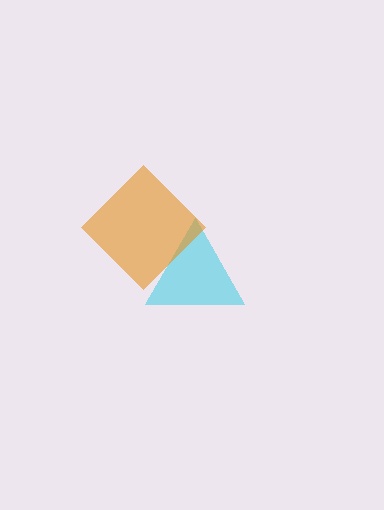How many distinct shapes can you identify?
There are 2 distinct shapes: a cyan triangle, an orange diamond.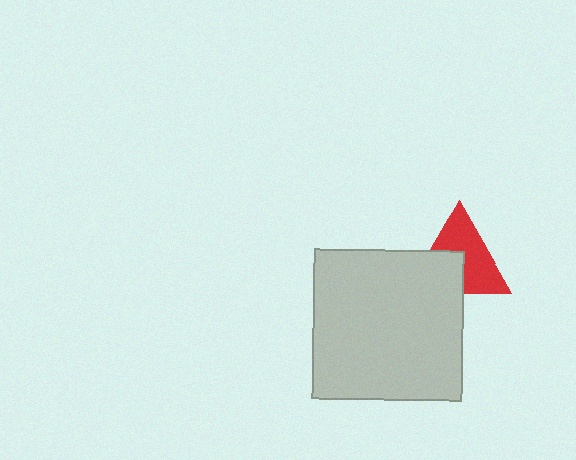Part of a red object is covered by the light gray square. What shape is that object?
It is a triangle.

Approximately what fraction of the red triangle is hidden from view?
Roughly 41% of the red triangle is hidden behind the light gray square.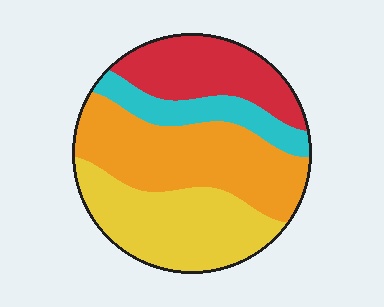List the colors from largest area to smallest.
From largest to smallest: orange, yellow, red, cyan.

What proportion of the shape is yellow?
Yellow covers about 30% of the shape.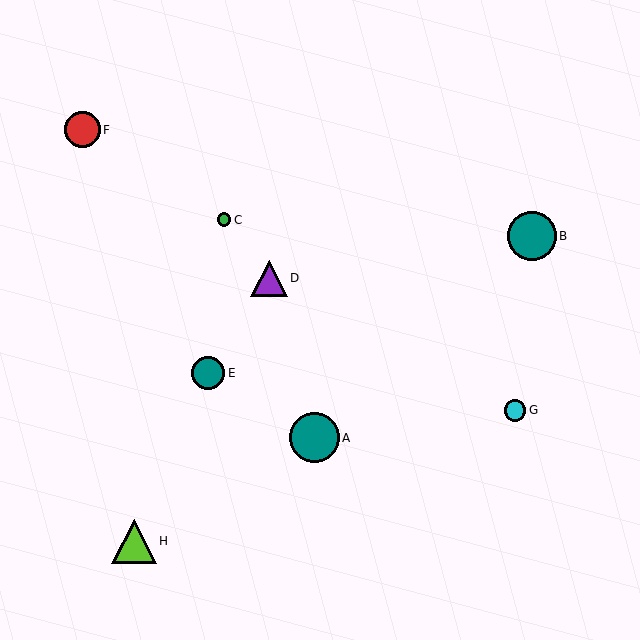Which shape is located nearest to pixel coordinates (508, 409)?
The cyan circle (labeled G) at (515, 410) is nearest to that location.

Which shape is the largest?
The teal circle (labeled A) is the largest.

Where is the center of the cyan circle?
The center of the cyan circle is at (515, 410).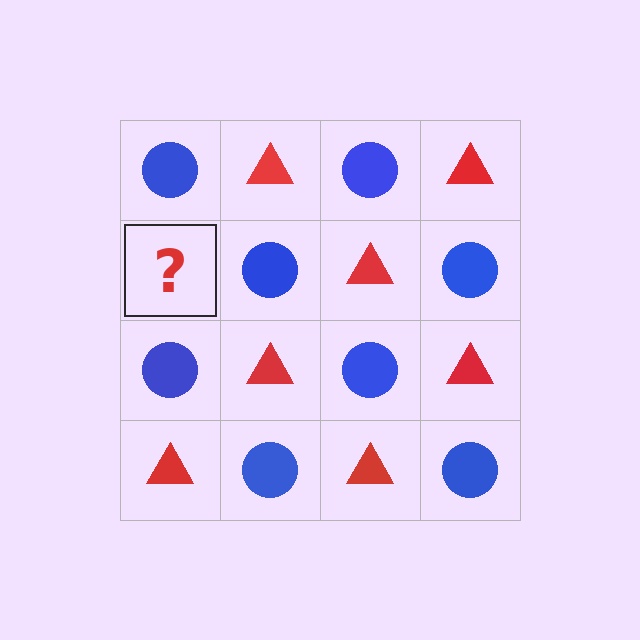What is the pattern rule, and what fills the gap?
The rule is that it alternates blue circle and red triangle in a checkerboard pattern. The gap should be filled with a red triangle.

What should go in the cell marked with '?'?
The missing cell should contain a red triangle.